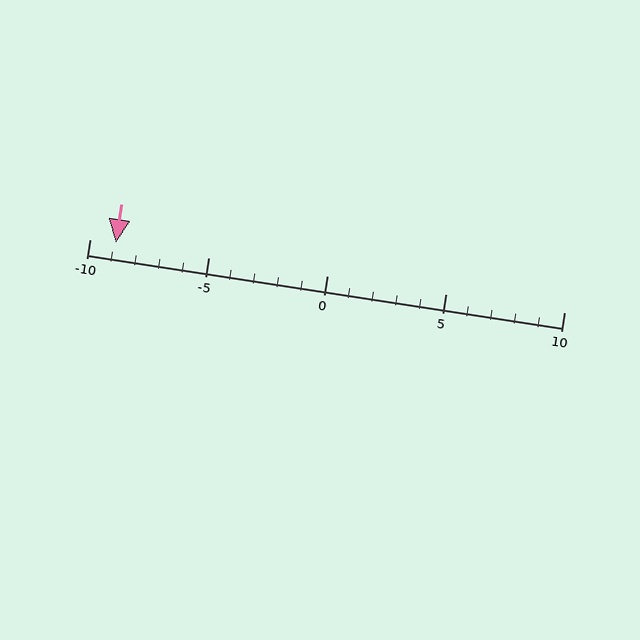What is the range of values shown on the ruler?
The ruler shows values from -10 to 10.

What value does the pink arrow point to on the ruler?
The pink arrow points to approximately -9.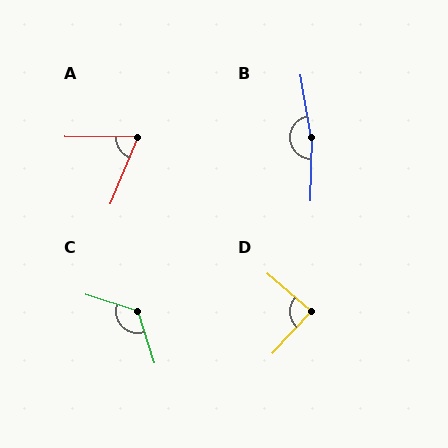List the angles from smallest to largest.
A (68°), D (88°), C (126°), B (169°).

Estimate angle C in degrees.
Approximately 126 degrees.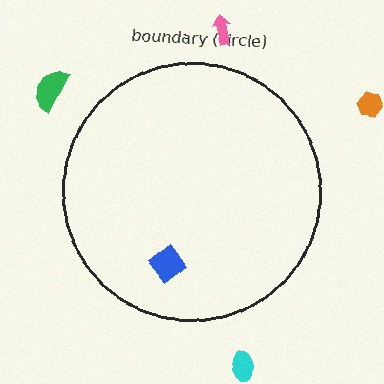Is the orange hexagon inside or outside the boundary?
Outside.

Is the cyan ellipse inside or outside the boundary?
Outside.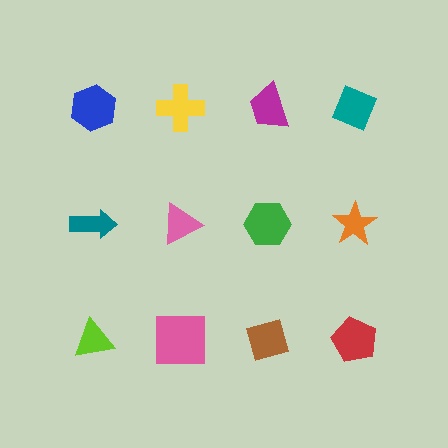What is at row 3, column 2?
A pink square.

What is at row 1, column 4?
A teal diamond.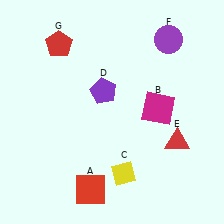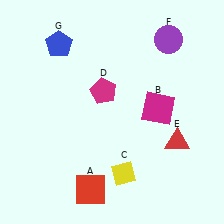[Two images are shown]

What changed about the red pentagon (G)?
In Image 1, G is red. In Image 2, it changed to blue.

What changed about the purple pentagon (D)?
In Image 1, D is purple. In Image 2, it changed to magenta.